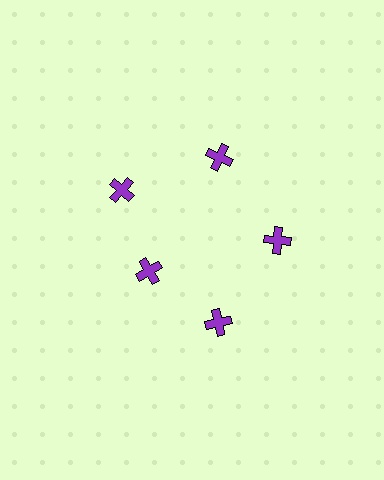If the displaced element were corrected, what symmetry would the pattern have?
It would have 5-fold rotational symmetry — the pattern would map onto itself every 72 degrees.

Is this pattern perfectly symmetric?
No. The 5 purple crosses are arranged in a ring, but one element near the 8 o'clock position is pulled inward toward the center, breaking the 5-fold rotational symmetry.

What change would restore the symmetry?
The symmetry would be restored by moving it outward, back onto the ring so that all 5 crosses sit at equal angles and equal distance from the center.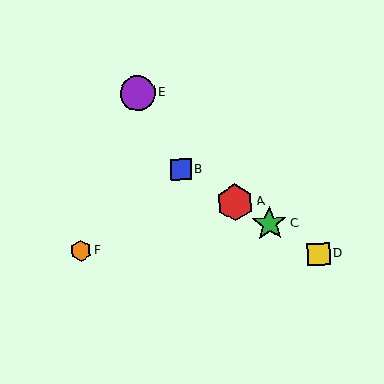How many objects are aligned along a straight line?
4 objects (A, B, C, D) are aligned along a straight line.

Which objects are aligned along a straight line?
Objects A, B, C, D are aligned along a straight line.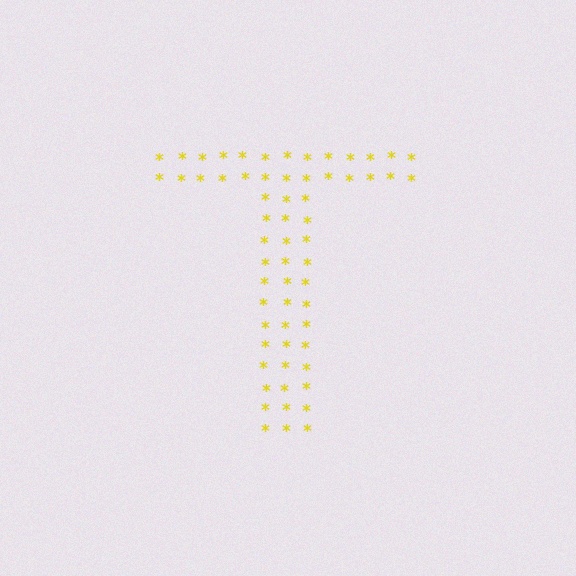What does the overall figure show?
The overall figure shows the letter T.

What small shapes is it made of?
It is made of small asterisks.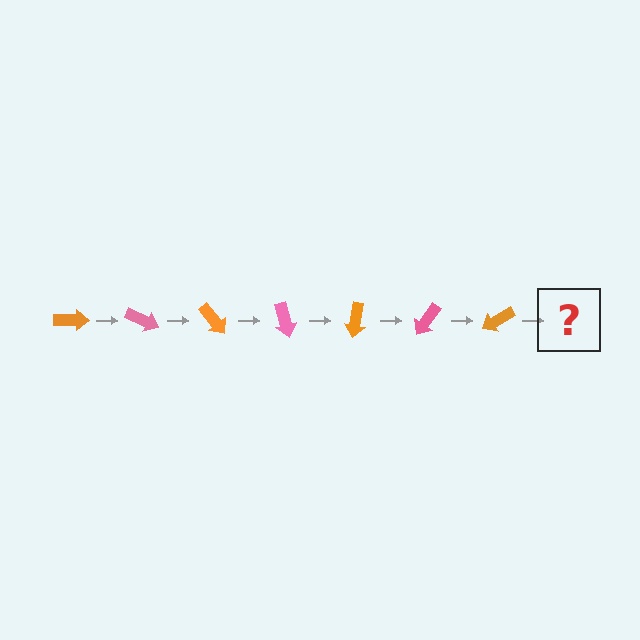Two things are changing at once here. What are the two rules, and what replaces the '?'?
The two rules are that it rotates 25 degrees each step and the color cycles through orange and pink. The '?' should be a pink arrow, rotated 175 degrees from the start.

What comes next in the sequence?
The next element should be a pink arrow, rotated 175 degrees from the start.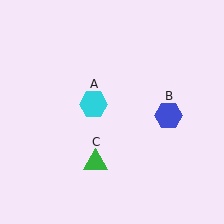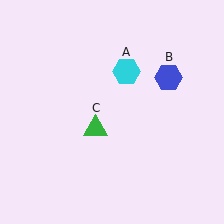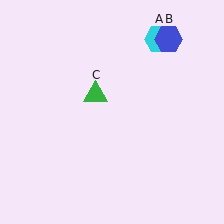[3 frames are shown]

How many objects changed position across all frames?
3 objects changed position: cyan hexagon (object A), blue hexagon (object B), green triangle (object C).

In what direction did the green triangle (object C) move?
The green triangle (object C) moved up.